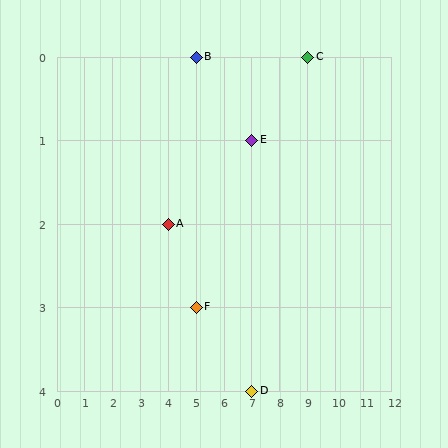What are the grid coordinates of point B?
Point B is at grid coordinates (5, 0).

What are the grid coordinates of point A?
Point A is at grid coordinates (4, 2).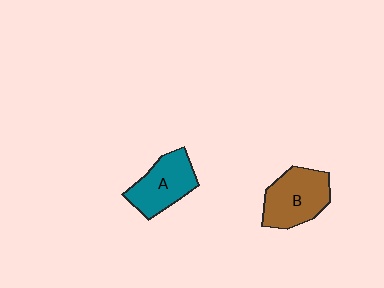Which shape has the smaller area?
Shape A (teal).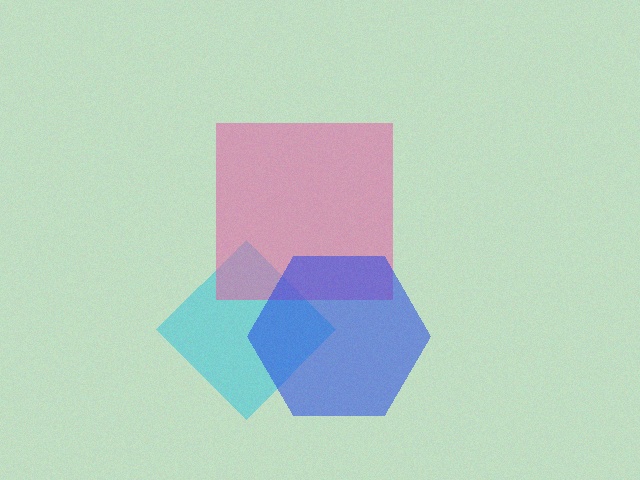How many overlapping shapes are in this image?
There are 3 overlapping shapes in the image.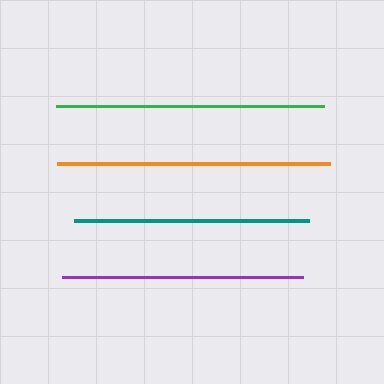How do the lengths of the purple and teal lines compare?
The purple and teal lines are approximately the same length.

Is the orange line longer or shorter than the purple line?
The orange line is longer than the purple line.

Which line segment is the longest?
The orange line is the longest at approximately 273 pixels.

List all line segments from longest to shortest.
From longest to shortest: orange, green, purple, teal.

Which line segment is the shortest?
The teal line is the shortest at approximately 235 pixels.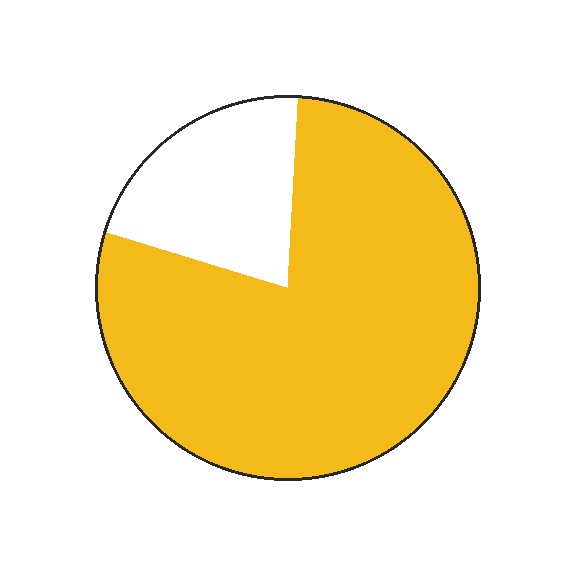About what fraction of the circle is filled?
About four fifths (4/5).